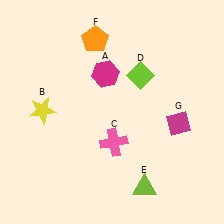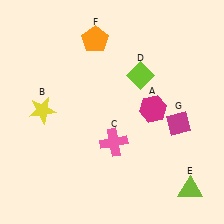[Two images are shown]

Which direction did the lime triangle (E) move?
The lime triangle (E) moved right.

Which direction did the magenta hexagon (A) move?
The magenta hexagon (A) moved right.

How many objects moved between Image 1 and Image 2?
2 objects moved between the two images.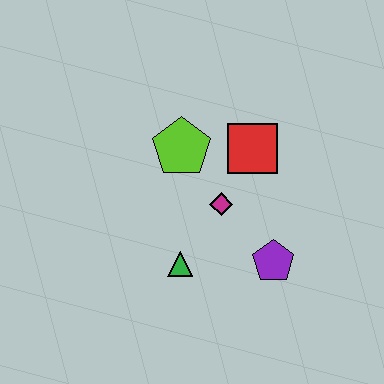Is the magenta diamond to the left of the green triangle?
No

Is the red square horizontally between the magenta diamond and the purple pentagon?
Yes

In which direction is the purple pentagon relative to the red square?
The purple pentagon is below the red square.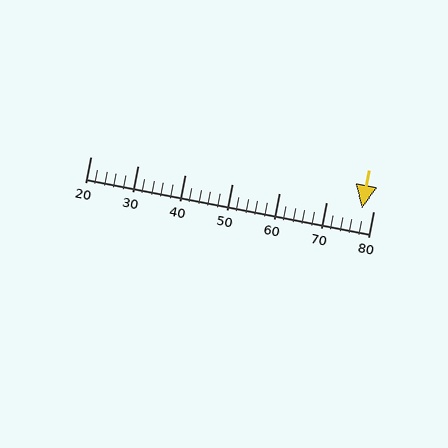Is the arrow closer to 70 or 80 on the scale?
The arrow is closer to 80.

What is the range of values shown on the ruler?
The ruler shows values from 20 to 80.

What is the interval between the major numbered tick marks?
The major tick marks are spaced 10 units apart.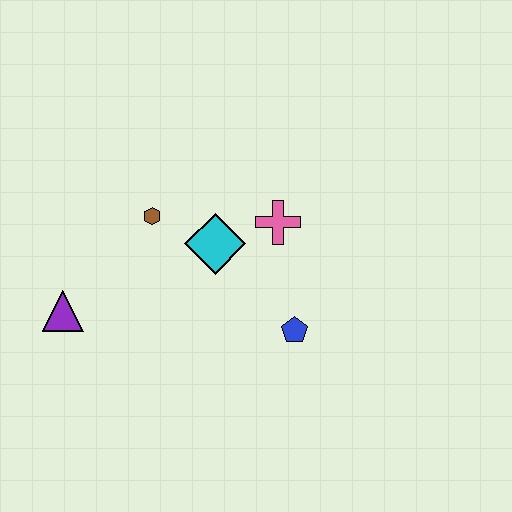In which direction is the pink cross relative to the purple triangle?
The pink cross is to the right of the purple triangle.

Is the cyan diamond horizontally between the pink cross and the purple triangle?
Yes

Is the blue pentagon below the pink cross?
Yes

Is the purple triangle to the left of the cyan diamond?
Yes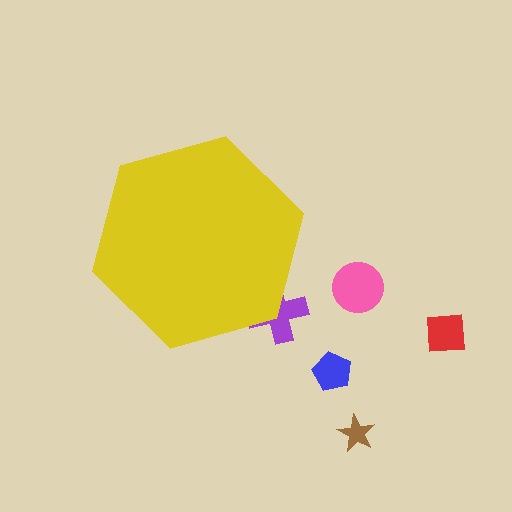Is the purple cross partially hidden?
Yes, the purple cross is partially hidden behind the yellow hexagon.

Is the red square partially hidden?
No, the red square is fully visible.